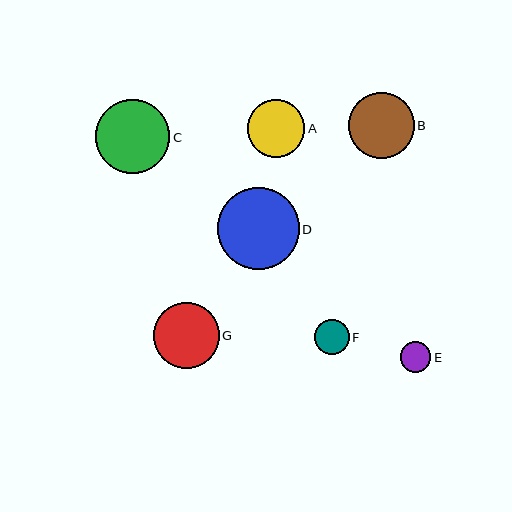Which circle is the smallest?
Circle E is the smallest with a size of approximately 31 pixels.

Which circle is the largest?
Circle D is the largest with a size of approximately 81 pixels.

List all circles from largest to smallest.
From largest to smallest: D, C, G, B, A, F, E.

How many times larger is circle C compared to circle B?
Circle C is approximately 1.1 times the size of circle B.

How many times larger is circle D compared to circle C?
Circle D is approximately 1.1 times the size of circle C.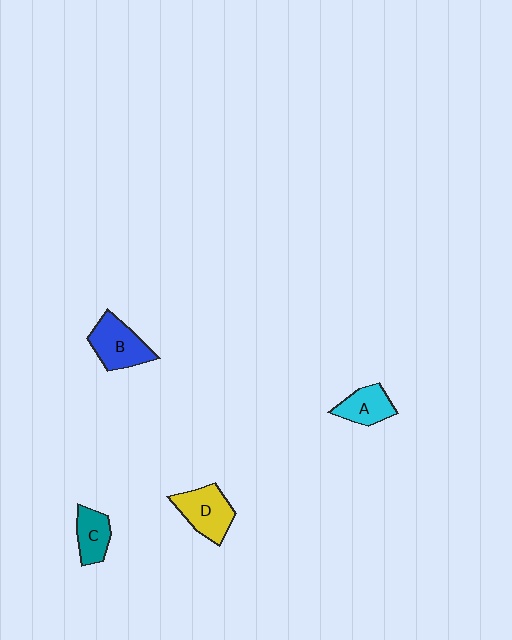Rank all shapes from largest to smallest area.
From largest to smallest: B (blue), D (yellow), A (cyan), C (teal).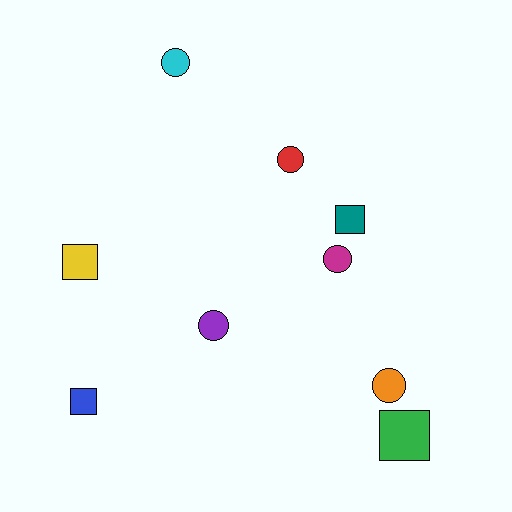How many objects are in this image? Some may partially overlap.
There are 9 objects.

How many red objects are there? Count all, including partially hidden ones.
There is 1 red object.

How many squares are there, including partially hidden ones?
There are 4 squares.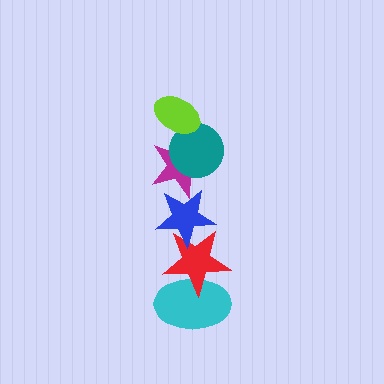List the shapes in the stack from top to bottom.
From top to bottom: the lime ellipse, the teal circle, the magenta star, the blue star, the red star, the cyan ellipse.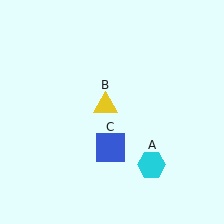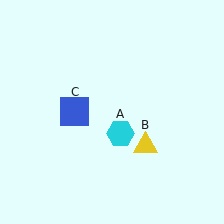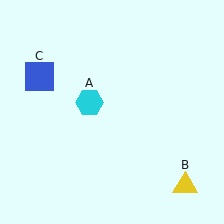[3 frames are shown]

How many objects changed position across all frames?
3 objects changed position: cyan hexagon (object A), yellow triangle (object B), blue square (object C).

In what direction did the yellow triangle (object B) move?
The yellow triangle (object B) moved down and to the right.